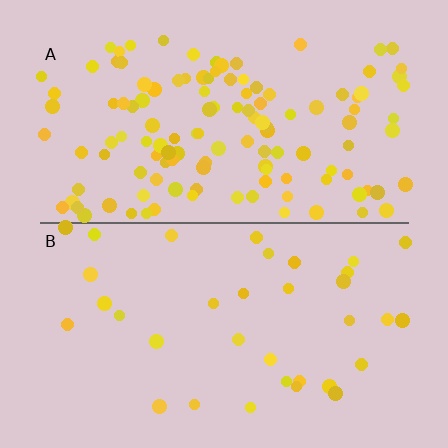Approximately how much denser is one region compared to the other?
Approximately 3.6× — region A over region B.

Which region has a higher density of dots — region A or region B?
A (the top).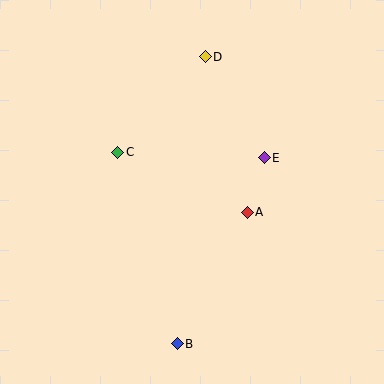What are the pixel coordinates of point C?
Point C is at (118, 152).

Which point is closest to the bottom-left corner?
Point B is closest to the bottom-left corner.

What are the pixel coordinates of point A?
Point A is at (247, 212).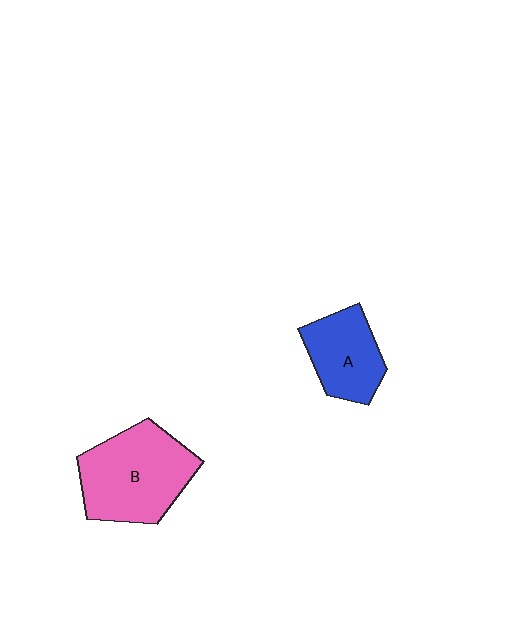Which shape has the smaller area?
Shape A (blue).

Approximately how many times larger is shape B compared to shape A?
Approximately 1.6 times.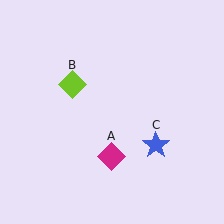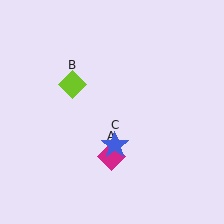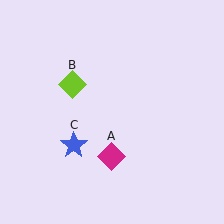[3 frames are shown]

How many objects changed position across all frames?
1 object changed position: blue star (object C).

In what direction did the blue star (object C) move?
The blue star (object C) moved left.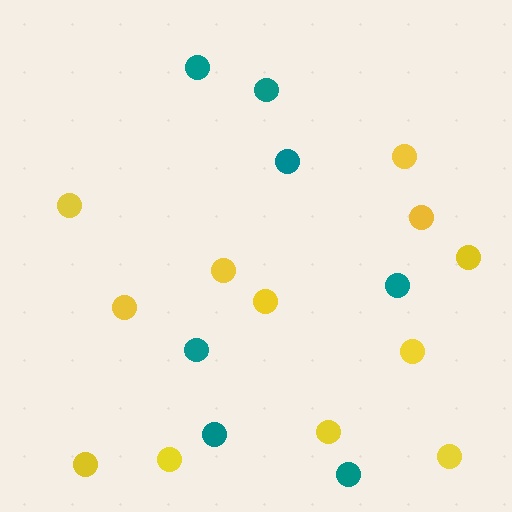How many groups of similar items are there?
There are 2 groups: one group of teal circles (7) and one group of yellow circles (12).